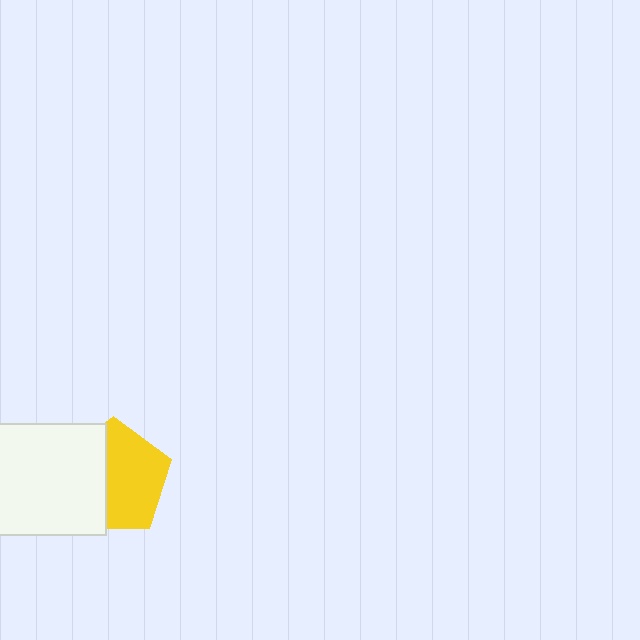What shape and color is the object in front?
The object in front is a white square.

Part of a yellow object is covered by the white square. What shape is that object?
It is a pentagon.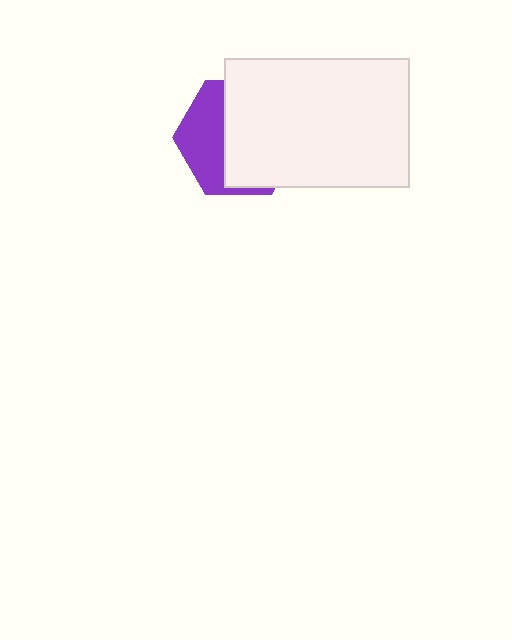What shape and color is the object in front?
The object in front is a white rectangle.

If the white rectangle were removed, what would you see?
You would see the complete purple hexagon.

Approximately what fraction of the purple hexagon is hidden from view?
Roughly 62% of the purple hexagon is hidden behind the white rectangle.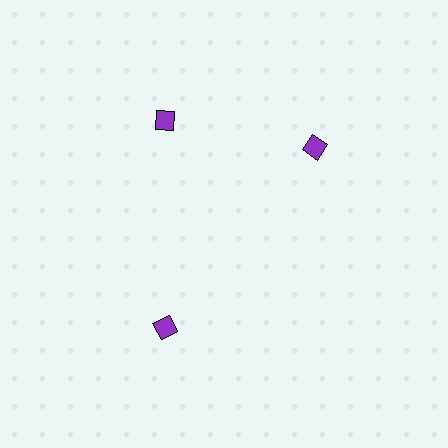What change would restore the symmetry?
The symmetry would be restored by rotating it back into even spacing with its neighbors so that all 3 diamonds sit at equal angles and equal distance from the center.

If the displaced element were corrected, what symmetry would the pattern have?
It would have 3-fold rotational symmetry — the pattern would map onto itself every 120 degrees.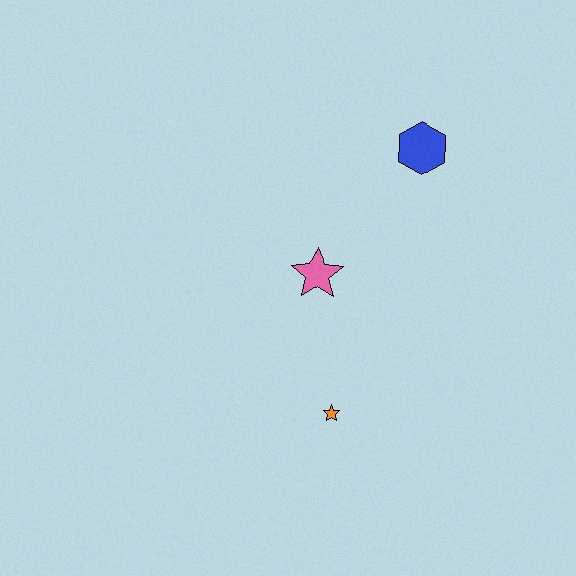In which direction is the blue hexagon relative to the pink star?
The blue hexagon is above the pink star.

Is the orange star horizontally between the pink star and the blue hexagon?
Yes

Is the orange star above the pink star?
No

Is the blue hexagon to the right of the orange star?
Yes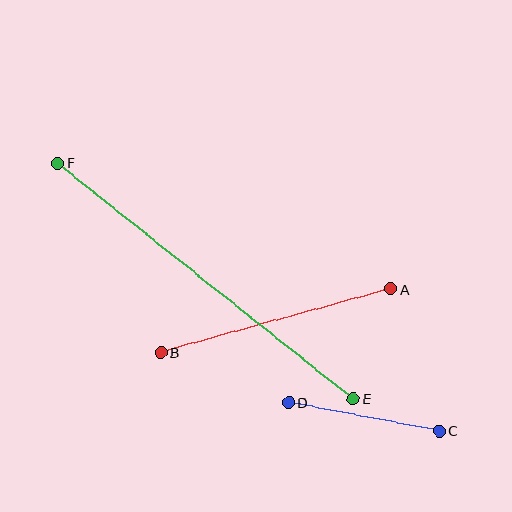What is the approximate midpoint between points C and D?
The midpoint is at approximately (364, 417) pixels.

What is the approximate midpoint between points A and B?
The midpoint is at approximately (276, 321) pixels.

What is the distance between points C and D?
The distance is approximately 153 pixels.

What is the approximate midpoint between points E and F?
The midpoint is at approximately (206, 281) pixels.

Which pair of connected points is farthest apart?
Points E and F are farthest apart.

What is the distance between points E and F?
The distance is approximately 378 pixels.